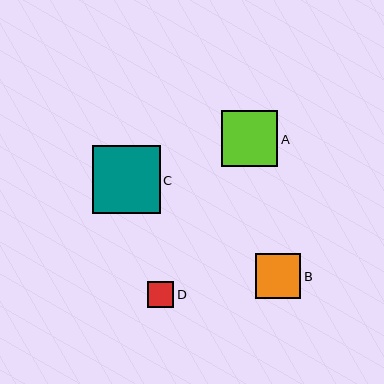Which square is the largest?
Square C is the largest with a size of approximately 68 pixels.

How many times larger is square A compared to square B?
Square A is approximately 1.3 times the size of square B.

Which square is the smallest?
Square D is the smallest with a size of approximately 26 pixels.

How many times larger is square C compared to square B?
Square C is approximately 1.5 times the size of square B.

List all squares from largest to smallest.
From largest to smallest: C, A, B, D.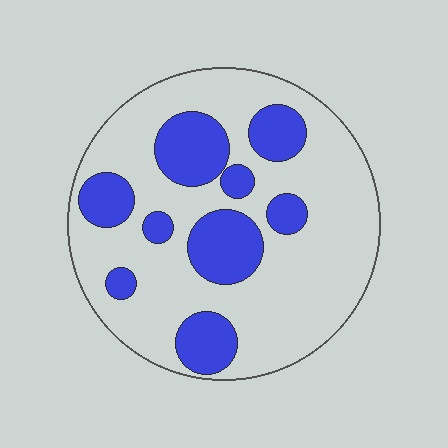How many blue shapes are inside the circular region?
9.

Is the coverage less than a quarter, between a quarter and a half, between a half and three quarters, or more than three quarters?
Between a quarter and a half.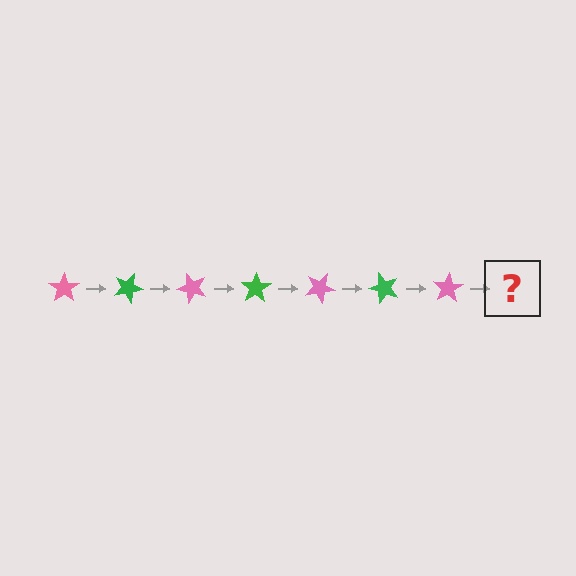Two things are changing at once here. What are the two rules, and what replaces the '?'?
The two rules are that it rotates 25 degrees each step and the color cycles through pink and green. The '?' should be a green star, rotated 175 degrees from the start.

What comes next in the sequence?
The next element should be a green star, rotated 175 degrees from the start.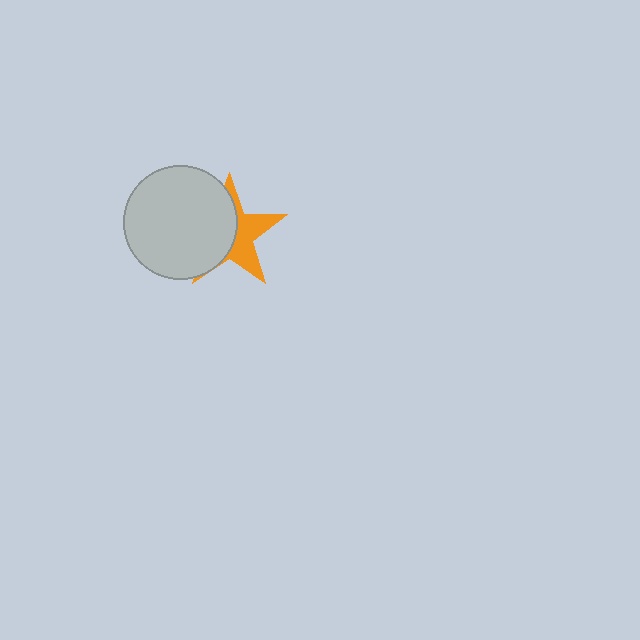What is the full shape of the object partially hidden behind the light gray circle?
The partially hidden object is an orange star.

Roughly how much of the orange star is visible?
A small part of it is visible (roughly 44%).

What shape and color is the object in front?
The object in front is a light gray circle.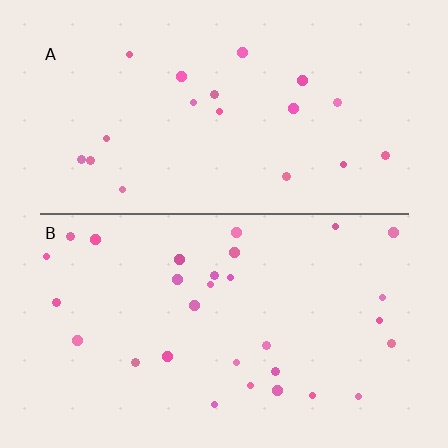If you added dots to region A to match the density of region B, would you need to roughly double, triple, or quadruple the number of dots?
Approximately double.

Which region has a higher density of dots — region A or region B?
B (the bottom).